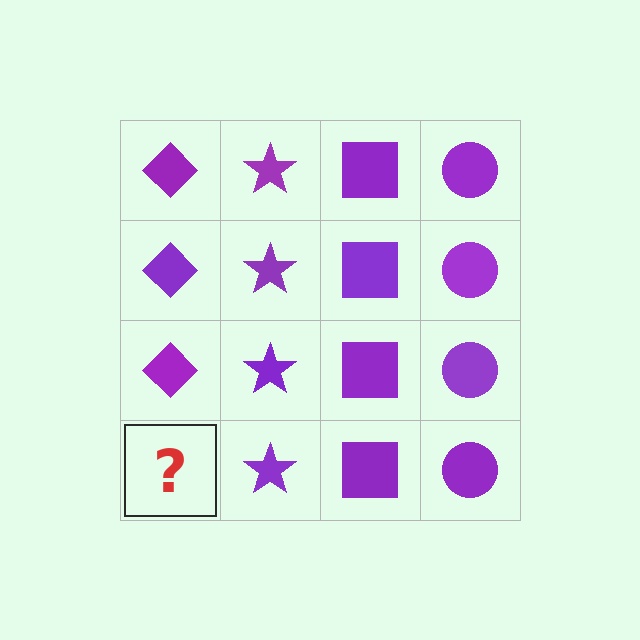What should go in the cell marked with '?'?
The missing cell should contain a purple diamond.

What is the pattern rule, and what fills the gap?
The rule is that each column has a consistent shape. The gap should be filled with a purple diamond.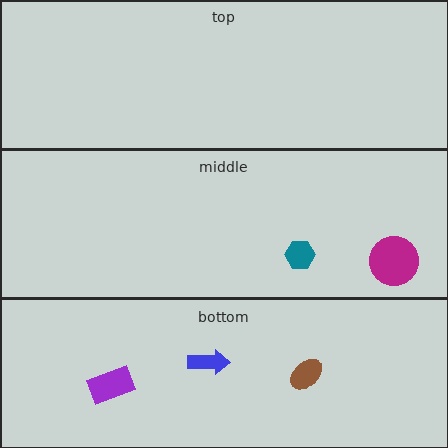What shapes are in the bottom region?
The brown ellipse, the blue arrow, the purple rectangle.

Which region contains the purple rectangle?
The bottom region.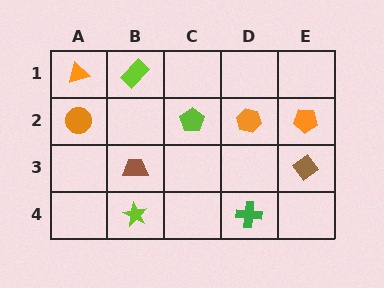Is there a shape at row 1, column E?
No, that cell is empty.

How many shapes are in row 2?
4 shapes.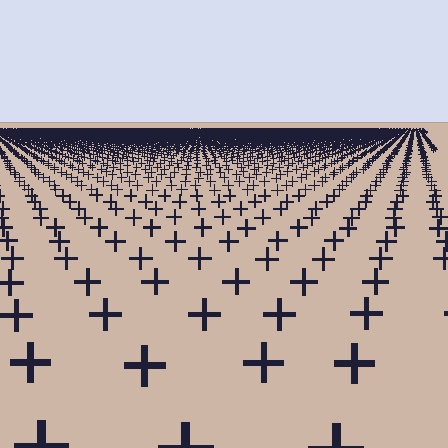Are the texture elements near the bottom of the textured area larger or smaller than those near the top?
Larger. Near the bottom, elements are closer to the viewer and appear at a bigger on-screen size.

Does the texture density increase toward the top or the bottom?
Density increases toward the top.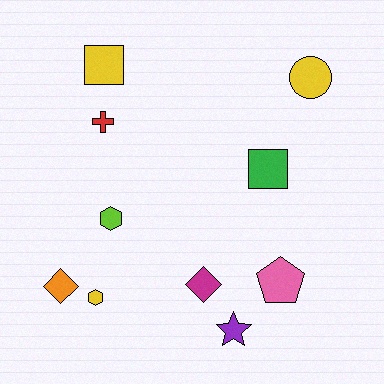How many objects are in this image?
There are 10 objects.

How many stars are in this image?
There is 1 star.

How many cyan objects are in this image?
There are no cyan objects.